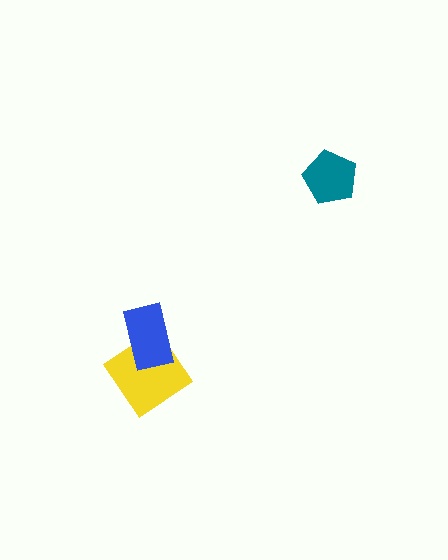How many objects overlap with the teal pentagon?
0 objects overlap with the teal pentagon.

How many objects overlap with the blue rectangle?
1 object overlaps with the blue rectangle.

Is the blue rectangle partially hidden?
No, no other shape covers it.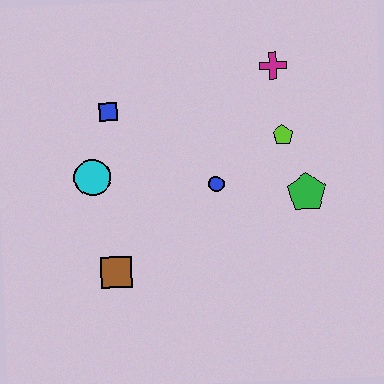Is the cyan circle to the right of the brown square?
No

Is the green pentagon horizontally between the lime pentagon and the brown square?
No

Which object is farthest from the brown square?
The magenta cross is farthest from the brown square.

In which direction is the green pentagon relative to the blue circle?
The green pentagon is to the right of the blue circle.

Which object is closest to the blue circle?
The lime pentagon is closest to the blue circle.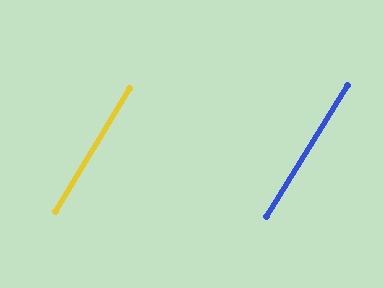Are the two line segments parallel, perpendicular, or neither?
Parallel — their directions differ by only 1.0°.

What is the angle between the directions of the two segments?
Approximately 1 degree.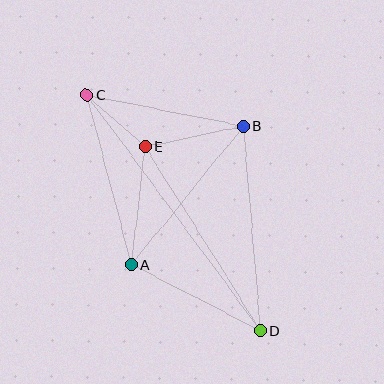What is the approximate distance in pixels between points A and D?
The distance between A and D is approximately 145 pixels.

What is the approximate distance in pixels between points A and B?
The distance between A and B is approximately 179 pixels.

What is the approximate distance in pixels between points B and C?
The distance between B and C is approximately 159 pixels.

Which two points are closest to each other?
Points C and E are closest to each other.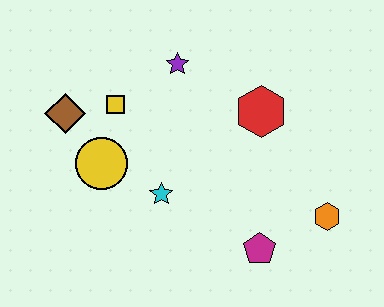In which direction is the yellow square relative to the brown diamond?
The yellow square is to the right of the brown diamond.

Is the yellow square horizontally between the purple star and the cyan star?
No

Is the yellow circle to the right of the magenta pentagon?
No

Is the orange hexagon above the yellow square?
No